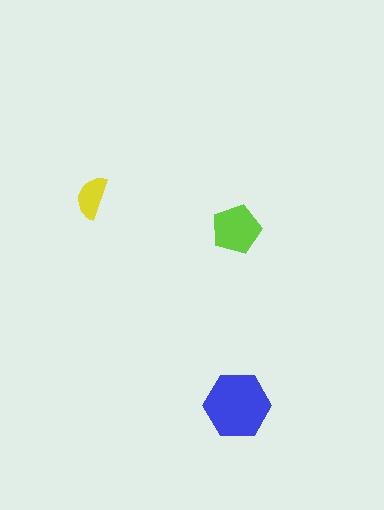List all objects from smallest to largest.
The yellow semicircle, the lime pentagon, the blue hexagon.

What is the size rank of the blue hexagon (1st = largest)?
1st.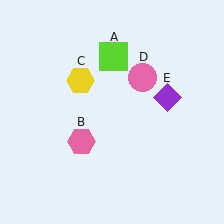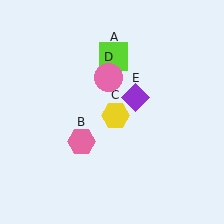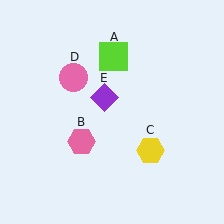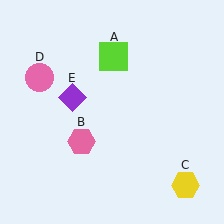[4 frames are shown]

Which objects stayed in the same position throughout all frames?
Lime square (object A) and pink hexagon (object B) remained stationary.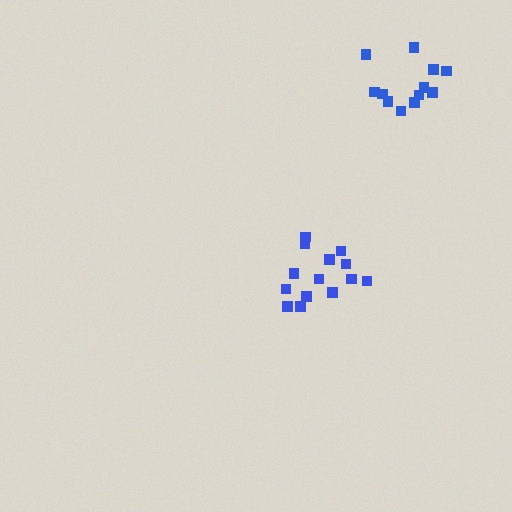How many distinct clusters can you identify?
There are 2 distinct clusters.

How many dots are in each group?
Group 1: 14 dots, Group 2: 12 dots (26 total).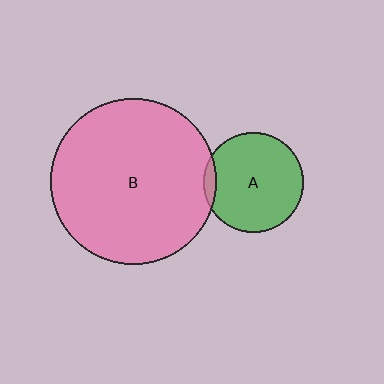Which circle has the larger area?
Circle B (pink).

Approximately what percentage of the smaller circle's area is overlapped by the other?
Approximately 5%.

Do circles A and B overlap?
Yes.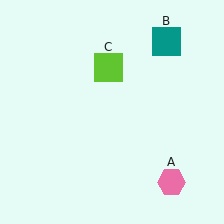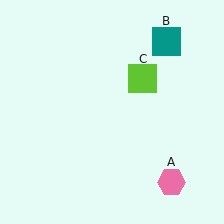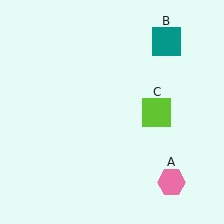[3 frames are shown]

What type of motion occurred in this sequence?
The lime square (object C) rotated clockwise around the center of the scene.